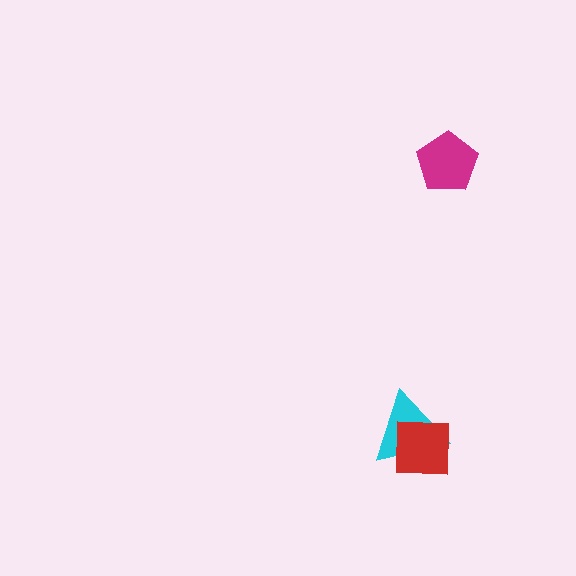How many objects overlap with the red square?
1 object overlaps with the red square.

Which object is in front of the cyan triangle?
The red square is in front of the cyan triangle.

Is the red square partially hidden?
No, no other shape covers it.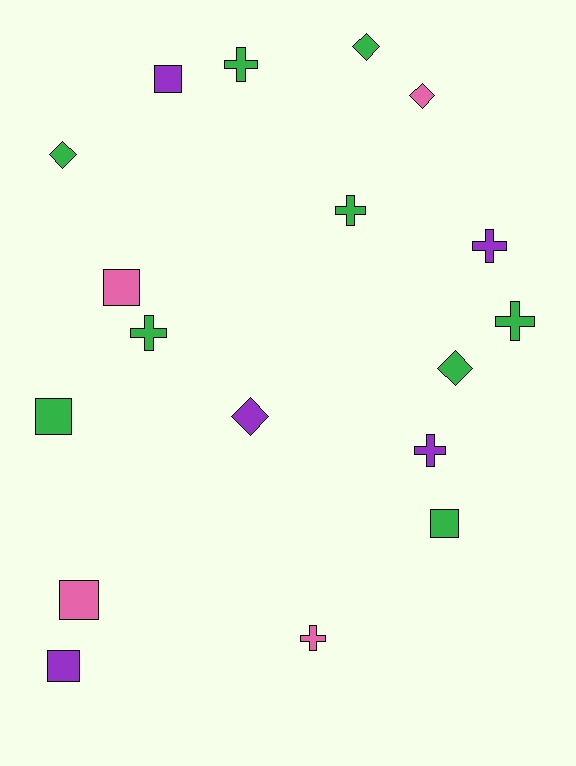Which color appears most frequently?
Green, with 9 objects.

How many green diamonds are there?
There are 3 green diamonds.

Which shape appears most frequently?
Cross, with 7 objects.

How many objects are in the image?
There are 18 objects.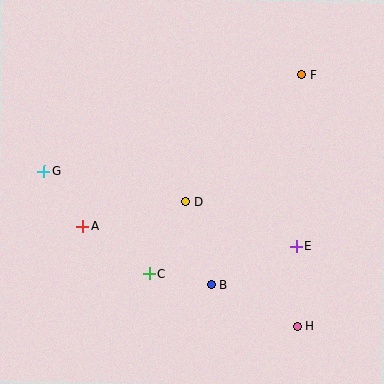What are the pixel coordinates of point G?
Point G is at (44, 171).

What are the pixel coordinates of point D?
Point D is at (185, 202).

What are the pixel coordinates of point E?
Point E is at (296, 246).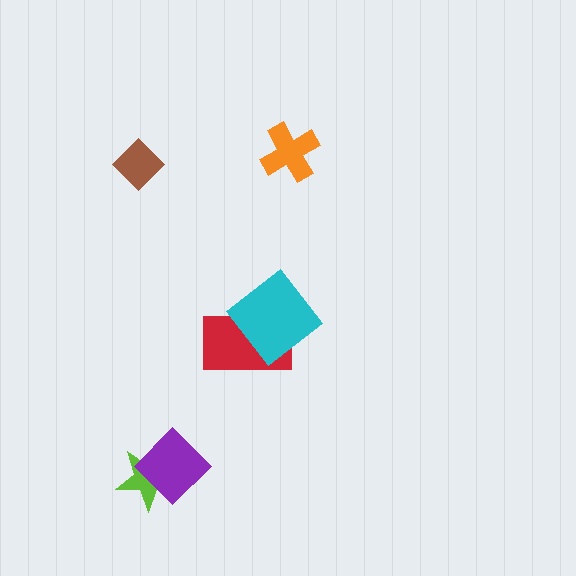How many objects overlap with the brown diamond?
0 objects overlap with the brown diamond.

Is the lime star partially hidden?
Yes, it is partially covered by another shape.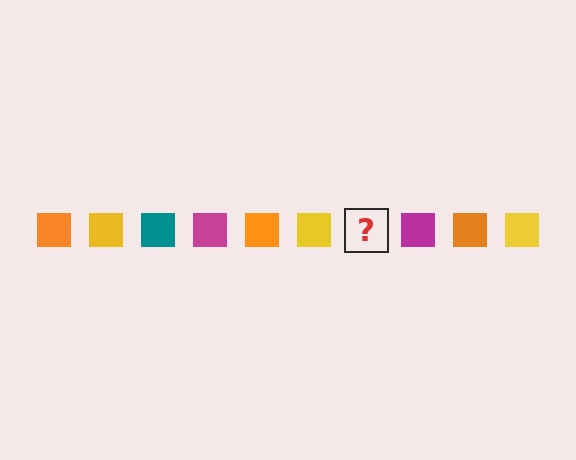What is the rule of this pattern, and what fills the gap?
The rule is that the pattern cycles through orange, yellow, teal, magenta squares. The gap should be filled with a teal square.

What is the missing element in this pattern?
The missing element is a teal square.